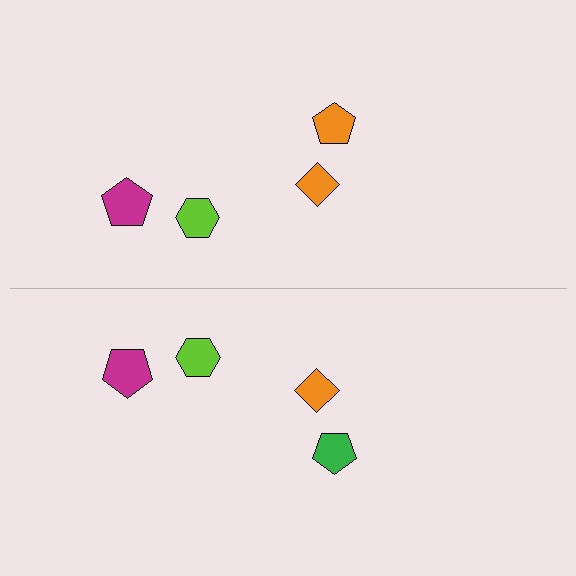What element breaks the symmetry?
The green pentagon on the bottom side breaks the symmetry — its mirror counterpart is orange.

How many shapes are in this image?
There are 8 shapes in this image.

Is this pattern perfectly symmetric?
No, the pattern is not perfectly symmetric. The green pentagon on the bottom side breaks the symmetry — its mirror counterpart is orange.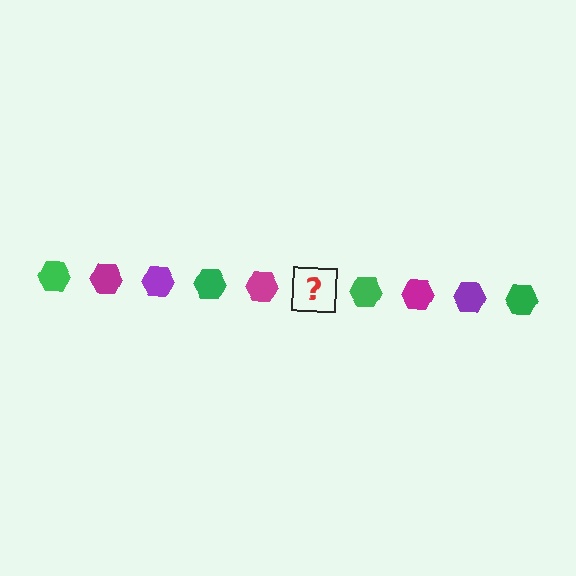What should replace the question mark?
The question mark should be replaced with a purple hexagon.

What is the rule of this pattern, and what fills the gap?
The rule is that the pattern cycles through green, magenta, purple hexagons. The gap should be filled with a purple hexagon.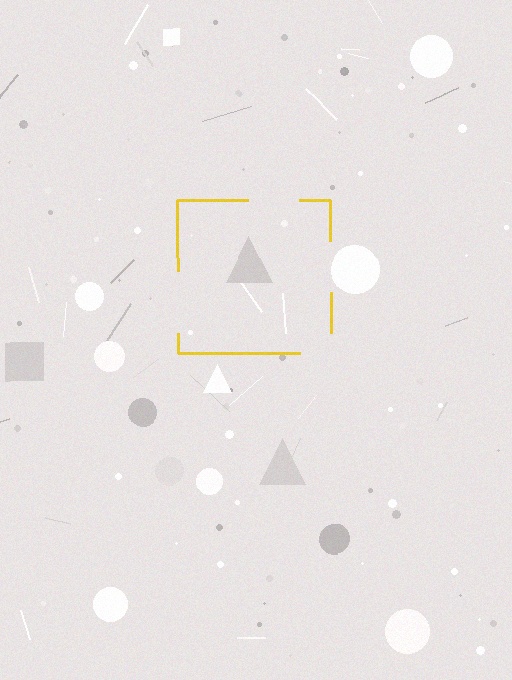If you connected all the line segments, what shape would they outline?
They would outline a square.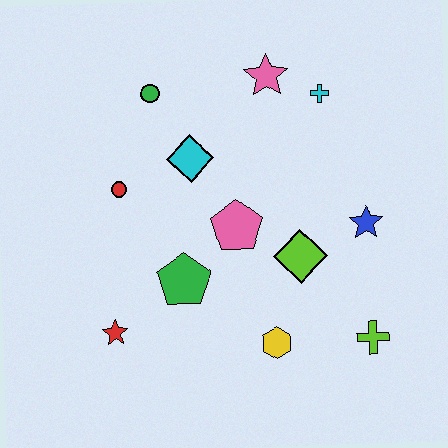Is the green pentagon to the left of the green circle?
No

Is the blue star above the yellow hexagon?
Yes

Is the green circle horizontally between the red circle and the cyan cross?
Yes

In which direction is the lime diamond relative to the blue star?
The lime diamond is to the left of the blue star.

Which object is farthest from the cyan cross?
The red star is farthest from the cyan cross.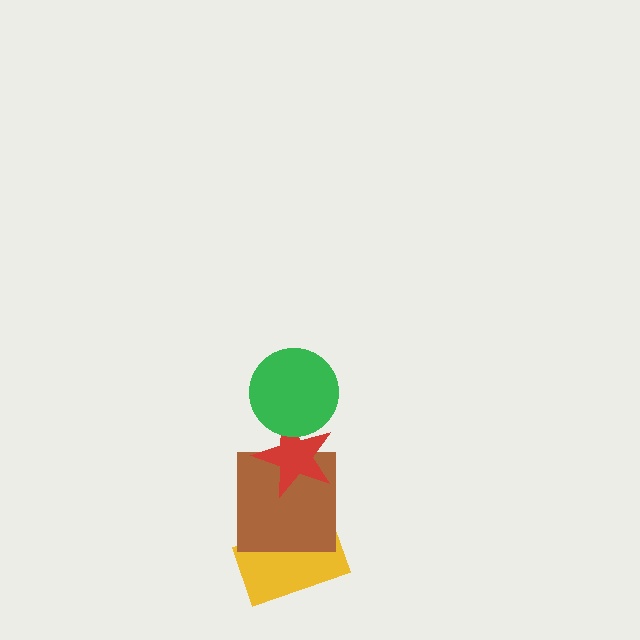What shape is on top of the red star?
The green circle is on top of the red star.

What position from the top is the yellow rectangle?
The yellow rectangle is 4th from the top.